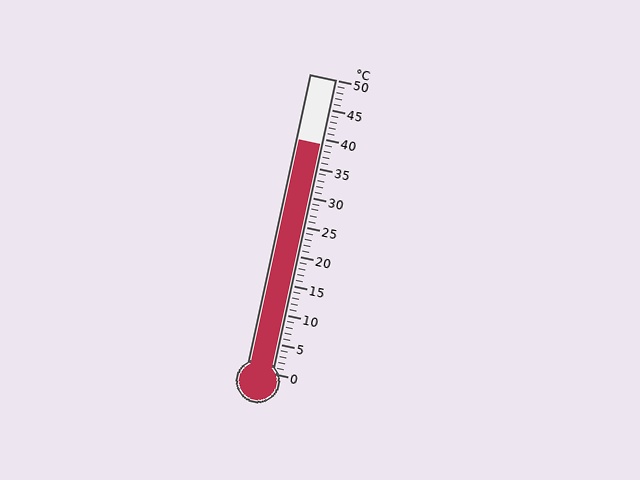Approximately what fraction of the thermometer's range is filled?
The thermometer is filled to approximately 80% of its range.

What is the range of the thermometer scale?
The thermometer scale ranges from 0°C to 50°C.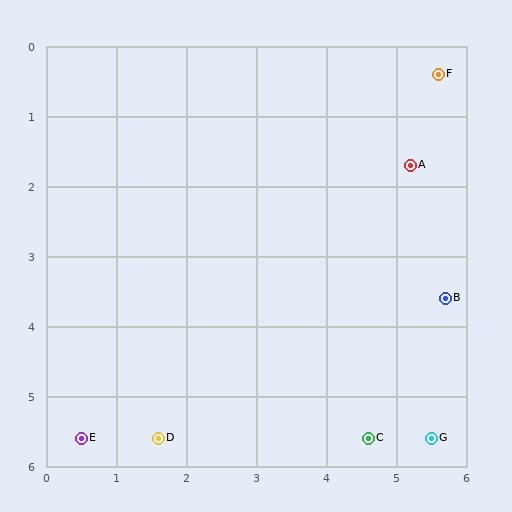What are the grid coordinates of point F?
Point F is at approximately (5.6, 0.4).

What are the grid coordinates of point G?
Point G is at approximately (5.5, 5.6).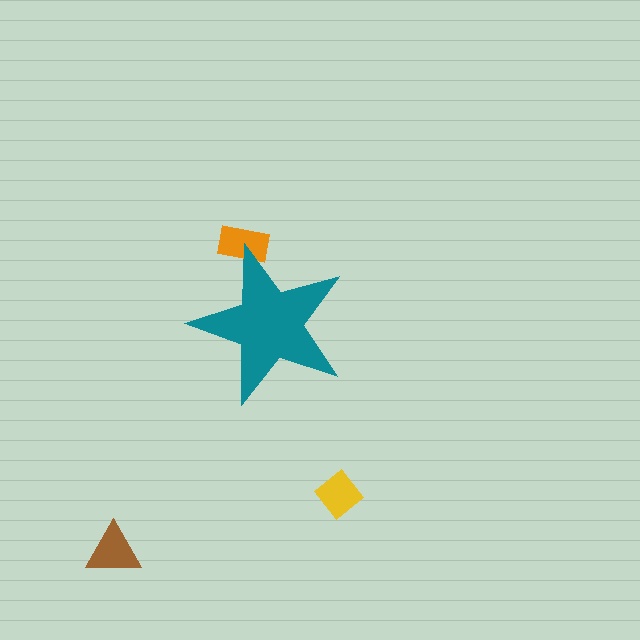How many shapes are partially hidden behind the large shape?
1 shape is partially hidden.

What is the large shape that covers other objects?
A teal star.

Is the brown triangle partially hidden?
No, the brown triangle is fully visible.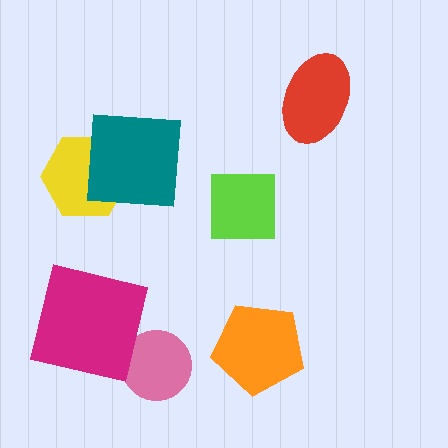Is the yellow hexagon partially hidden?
Yes, it is partially covered by another shape.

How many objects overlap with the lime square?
0 objects overlap with the lime square.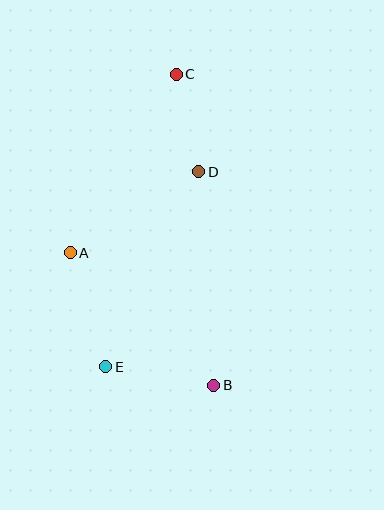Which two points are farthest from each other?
Points B and C are farthest from each other.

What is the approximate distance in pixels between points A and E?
The distance between A and E is approximately 120 pixels.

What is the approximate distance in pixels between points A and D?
The distance between A and D is approximately 152 pixels.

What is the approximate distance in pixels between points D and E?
The distance between D and E is approximately 216 pixels.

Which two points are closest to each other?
Points C and D are closest to each other.